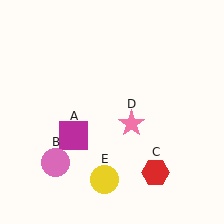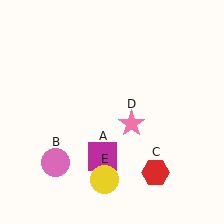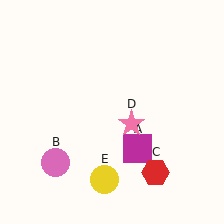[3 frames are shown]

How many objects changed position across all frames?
1 object changed position: magenta square (object A).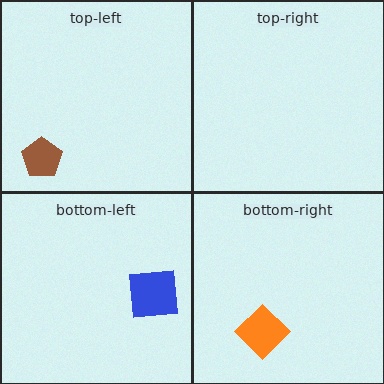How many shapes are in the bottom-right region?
1.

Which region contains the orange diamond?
The bottom-right region.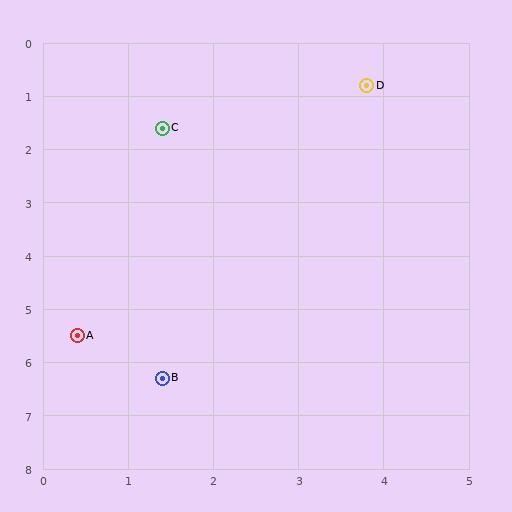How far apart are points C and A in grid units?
Points C and A are about 4.0 grid units apart.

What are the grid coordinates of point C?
Point C is at approximately (1.4, 1.6).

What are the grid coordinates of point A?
Point A is at approximately (0.4, 5.5).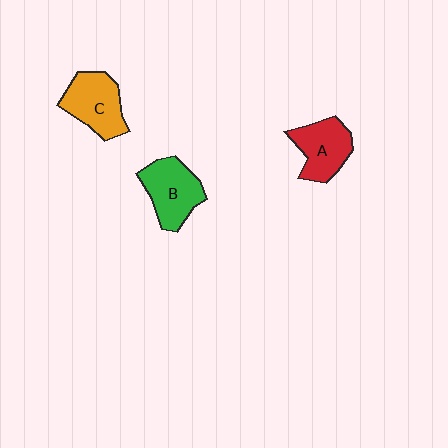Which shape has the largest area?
Shape B (green).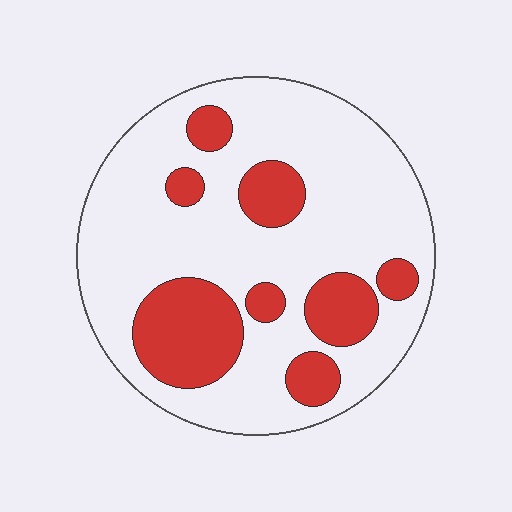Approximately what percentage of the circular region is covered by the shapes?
Approximately 25%.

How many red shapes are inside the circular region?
8.